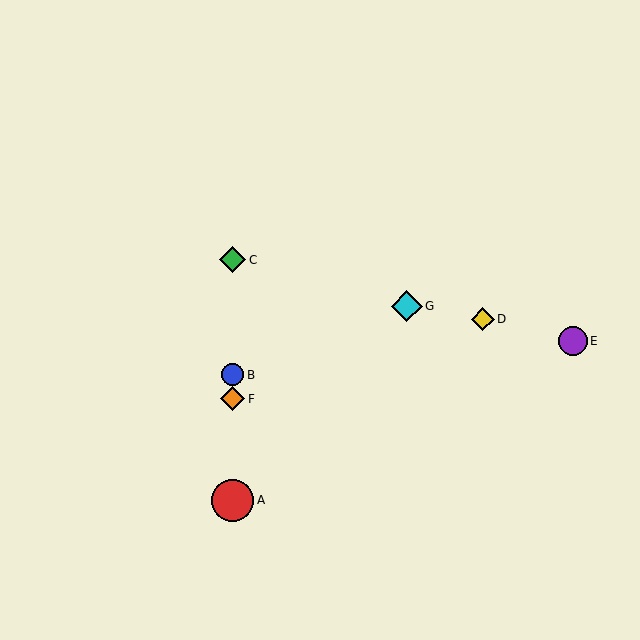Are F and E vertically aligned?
No, F is at x≈233 and E is at x≈573.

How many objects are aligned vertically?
4 objects (A, B, C, F) are aligned vertically.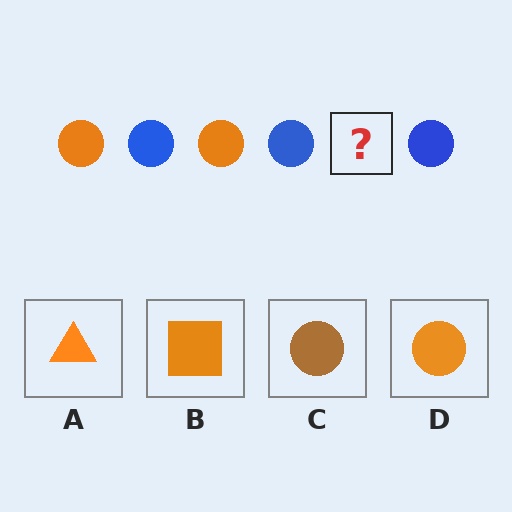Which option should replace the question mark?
Option D.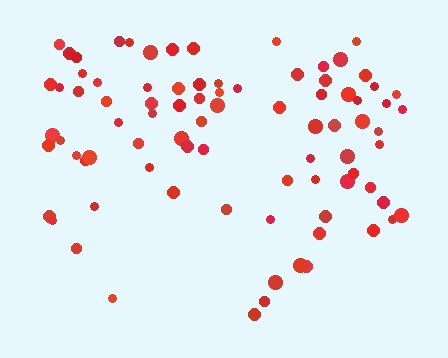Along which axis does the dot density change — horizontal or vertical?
Vertical.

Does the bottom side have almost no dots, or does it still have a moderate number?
Still a moderate number, just noticeably fewer than the top.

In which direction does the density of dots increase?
From bottom to top, with the top side densest.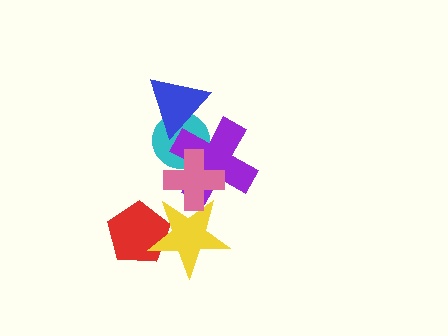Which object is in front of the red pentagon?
The yellow star is in front of the red pentagon.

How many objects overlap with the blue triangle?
2 objects overlap with the blue triangle.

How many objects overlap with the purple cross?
3 objects overlap with the purple cross.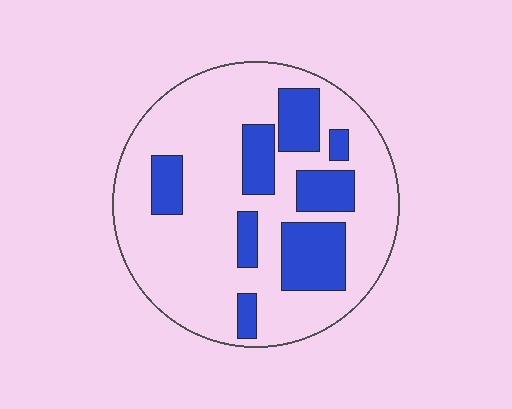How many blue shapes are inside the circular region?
8.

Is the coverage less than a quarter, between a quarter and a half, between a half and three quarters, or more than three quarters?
Between a quarter and a half.